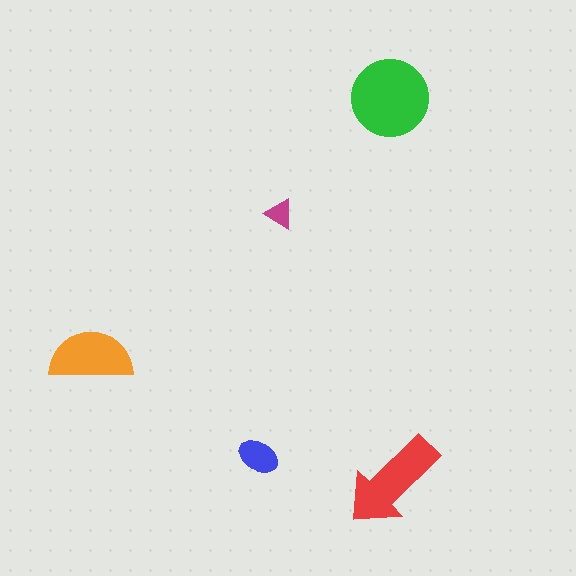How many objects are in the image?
There are 5 objects in the image.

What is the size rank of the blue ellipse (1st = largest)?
4th.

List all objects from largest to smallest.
The green circle, the red arrow, the orange semicircle, the blue ellipse, the magenta triangle.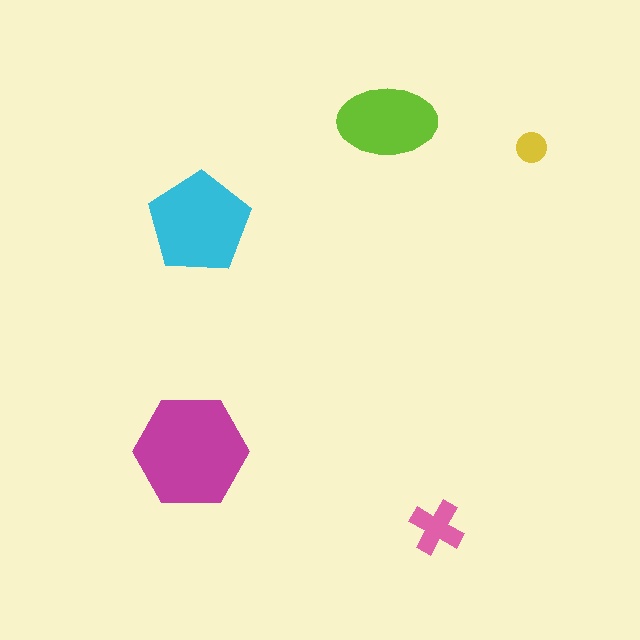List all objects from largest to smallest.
The magenta hexagon, the cyan pentagon, the lime ellipse, the pink cross, the yellow circle.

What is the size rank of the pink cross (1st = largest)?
4th.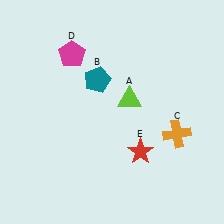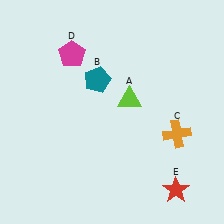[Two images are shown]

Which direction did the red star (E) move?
The red star (E) moved down.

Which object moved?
The red star (E) moved down.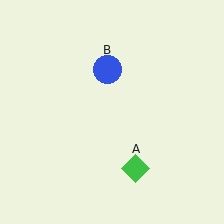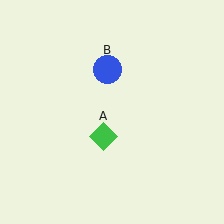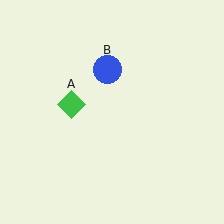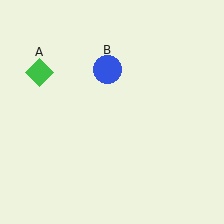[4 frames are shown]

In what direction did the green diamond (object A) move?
The green diamond (object A) moved up and to the left.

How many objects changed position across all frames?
1 object changed position: green diamond (object A).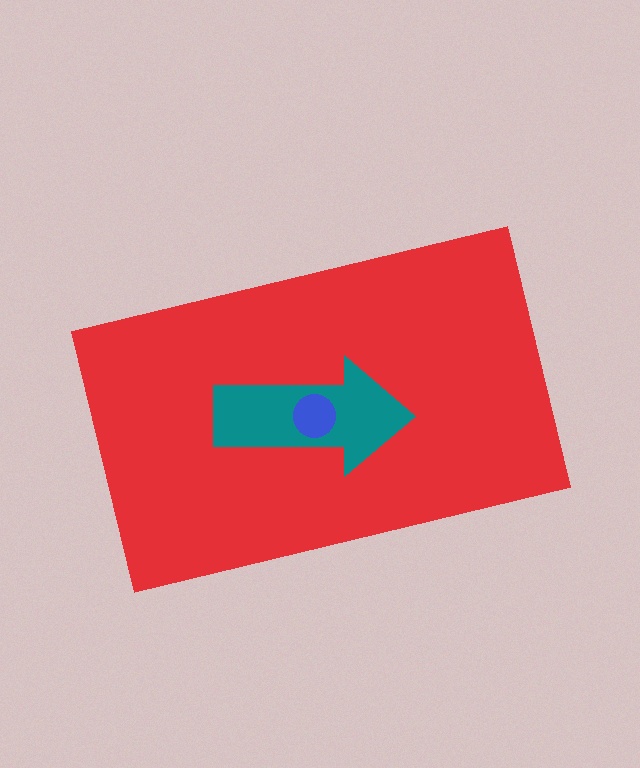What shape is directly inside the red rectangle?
The teal arrow.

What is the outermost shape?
The red rectangle.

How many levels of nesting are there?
3.